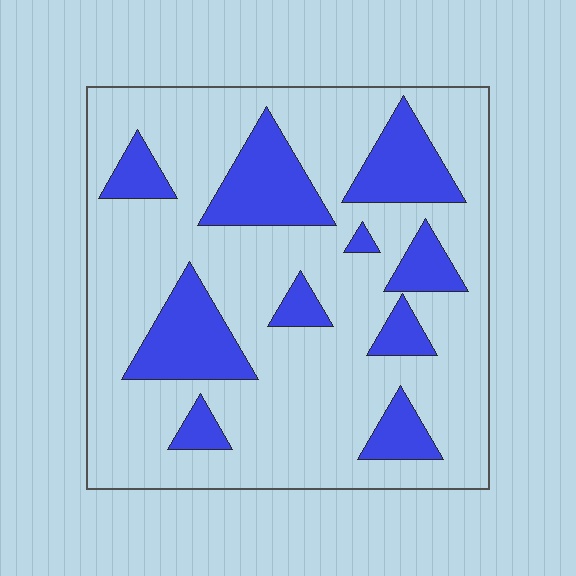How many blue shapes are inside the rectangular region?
10.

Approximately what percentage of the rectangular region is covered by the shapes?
Approximately 25%.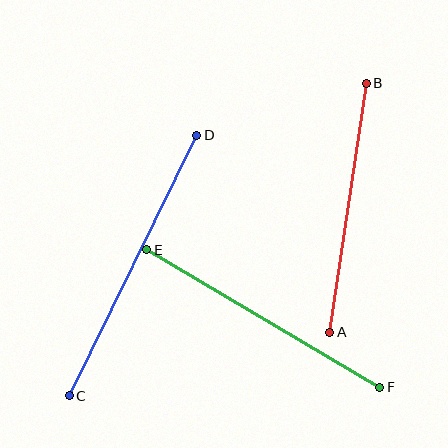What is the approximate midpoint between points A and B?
The midpoint is at approximately (348, 208) pixels.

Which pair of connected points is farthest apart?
Points C and D are farthest apart.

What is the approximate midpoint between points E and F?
The midpoint is at approximately (263, 318) pixels.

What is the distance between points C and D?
The distance is approximately 290 pixels.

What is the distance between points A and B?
The distance is approximately 252 pixels.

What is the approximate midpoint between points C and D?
The midpoint is at approximately (133, 265) pixels.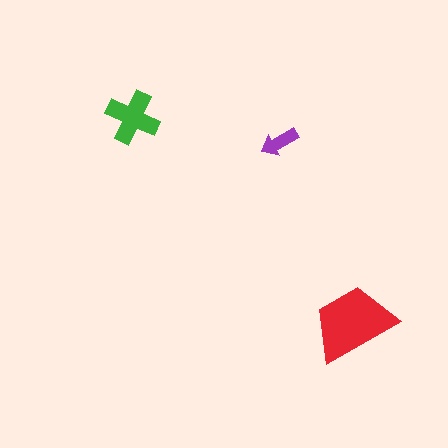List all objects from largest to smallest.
The red trapezoid, the green cross, the purple arrow.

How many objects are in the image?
There are 3 objects in the image.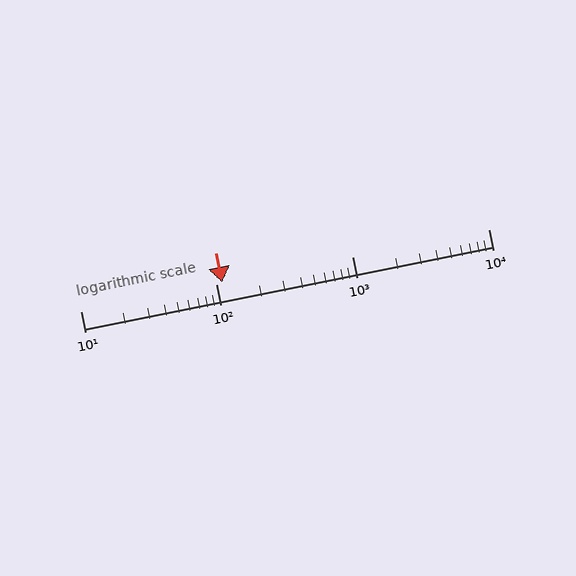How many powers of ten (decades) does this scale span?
The scale spans 3 decades, from 10 to 10000.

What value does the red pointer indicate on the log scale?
The pointer indicates approximately 110.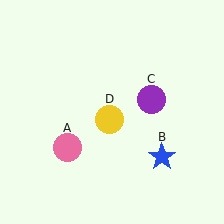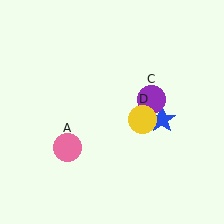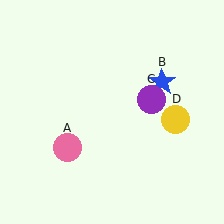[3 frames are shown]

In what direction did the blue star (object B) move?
The blue star (object B) moved up.